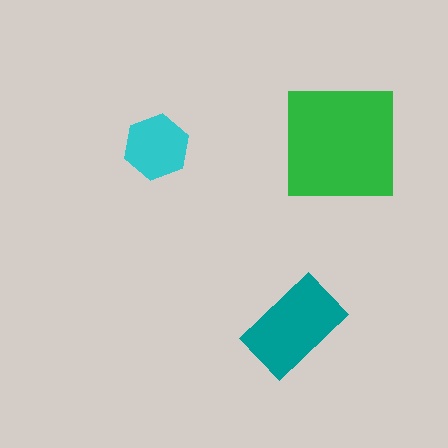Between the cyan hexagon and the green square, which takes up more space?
The green square.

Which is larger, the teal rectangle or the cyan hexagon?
The teal rectangle.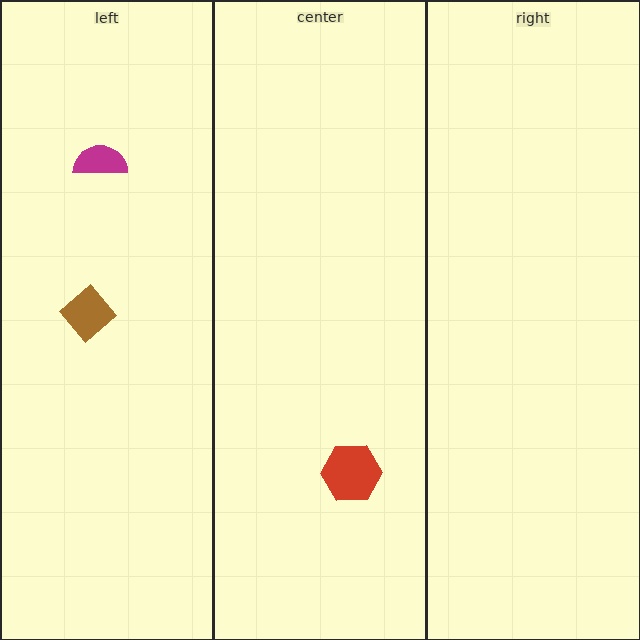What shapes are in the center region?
The red hexagon.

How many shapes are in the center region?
1.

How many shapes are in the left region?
2.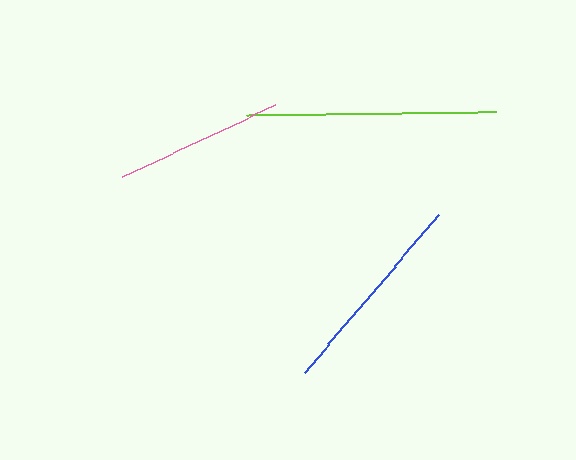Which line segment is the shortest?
The pink line is the shortest at approximately 169 pixels.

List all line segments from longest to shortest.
From longest to shortest: lime, blue, pink.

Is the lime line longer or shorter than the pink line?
The lime line is longer than the pink line.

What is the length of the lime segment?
The lime segment is approximately 250 pixels long.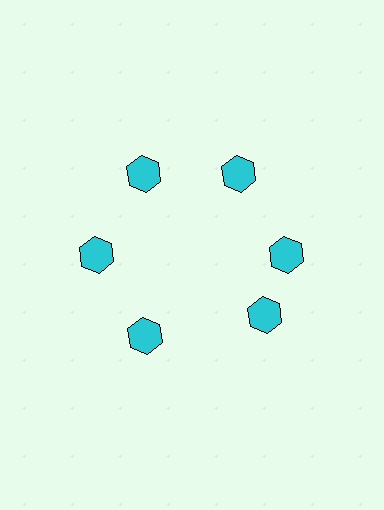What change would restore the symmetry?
The symmetry would be restored by rotating it back into even spacing with its neighbors so that all 6 hexagons sit at equal angles and equal distance from the center.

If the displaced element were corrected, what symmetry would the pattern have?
It would have 6-fold rotational symmetry — the pattern would map onto itself every 60 degrees.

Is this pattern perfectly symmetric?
No. The 6 cyan hexagons are arranged in a ring, but one element near the 5 o'clock position is rotated out of alignment along the ring, breaking the 6-fold rotational symmetry.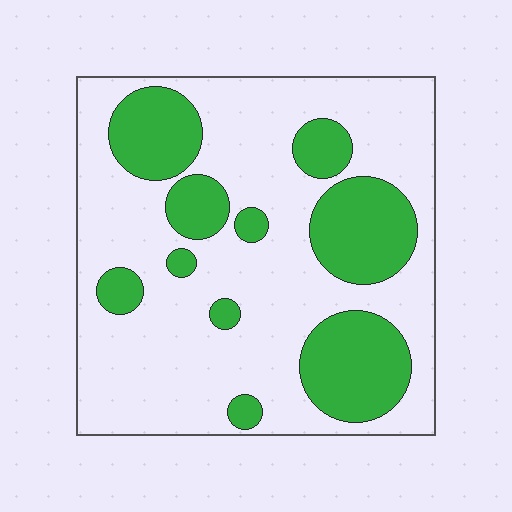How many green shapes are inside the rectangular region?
10.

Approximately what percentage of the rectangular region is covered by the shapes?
Approximately 30%.